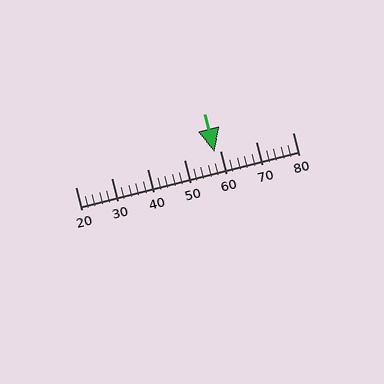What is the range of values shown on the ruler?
The ruler shows values from 20 to 80.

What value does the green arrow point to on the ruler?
The green arrow points to approximately 58.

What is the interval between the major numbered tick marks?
The major tick marks are spaced 10 units apart.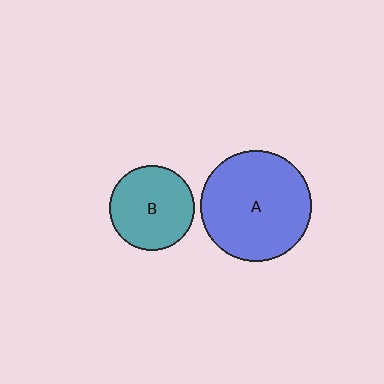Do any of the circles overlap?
No, none of the circles overlap.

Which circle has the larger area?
Circle A (blue).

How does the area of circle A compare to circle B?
Approximately 1.7 times.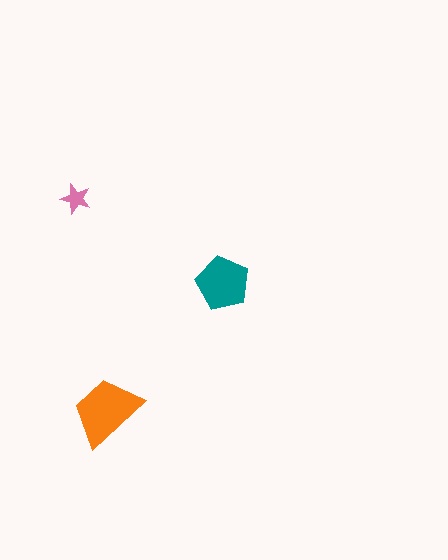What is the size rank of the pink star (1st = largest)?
3rd.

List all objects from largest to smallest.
The orange trapezoid, the teal pentagon, the pink star.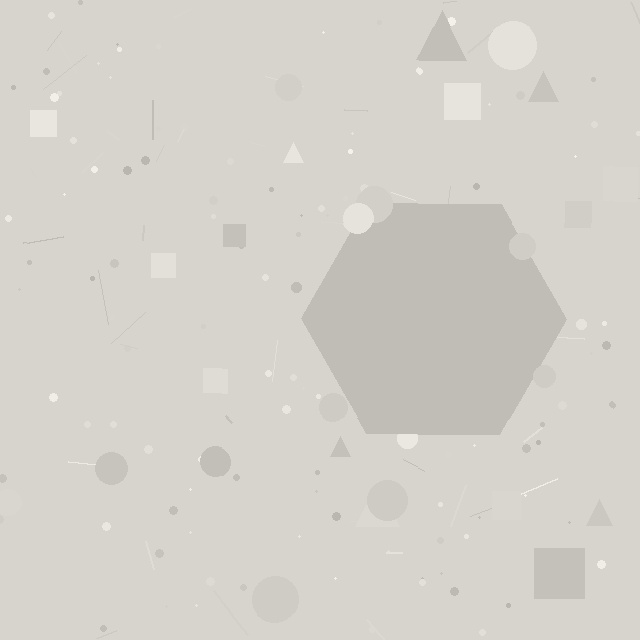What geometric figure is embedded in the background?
A hexagon is embedded in the background.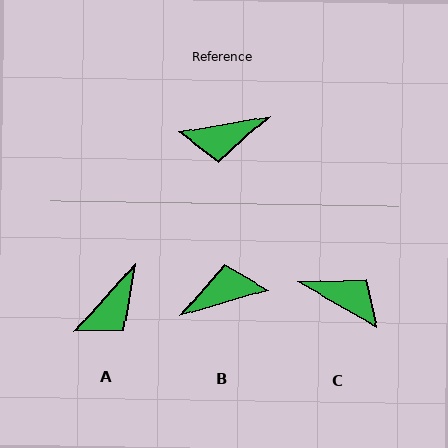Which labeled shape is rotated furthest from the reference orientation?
B, about 173 degrees away.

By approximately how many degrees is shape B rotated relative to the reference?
Approximately 173 degrees clockwise.